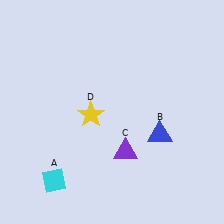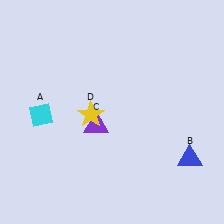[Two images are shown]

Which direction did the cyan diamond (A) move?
The cyan diamond (A) moved up.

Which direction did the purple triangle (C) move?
The purple triangle (C) moved left.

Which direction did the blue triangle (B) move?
The blue triangle (B) moved right.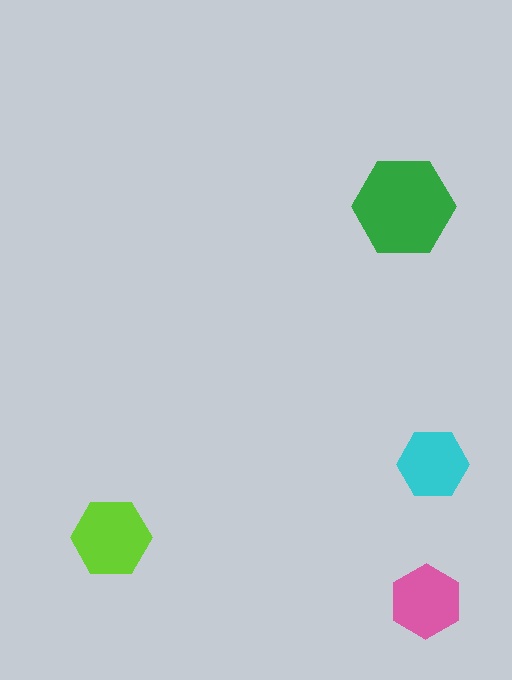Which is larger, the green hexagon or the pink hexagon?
The green one.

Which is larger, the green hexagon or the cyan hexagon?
The green one.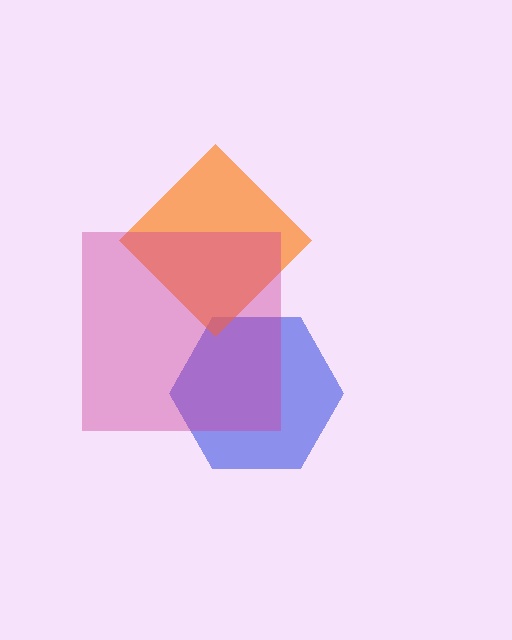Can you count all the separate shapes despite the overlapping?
Yes, there are 3 separate shapes.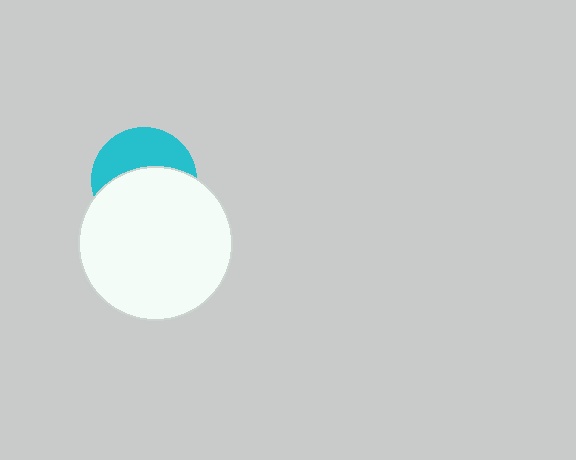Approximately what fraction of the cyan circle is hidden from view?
Roughly 58% of the cyan circle is hidden behind the white circle.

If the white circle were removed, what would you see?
You would see the complete cyan circle.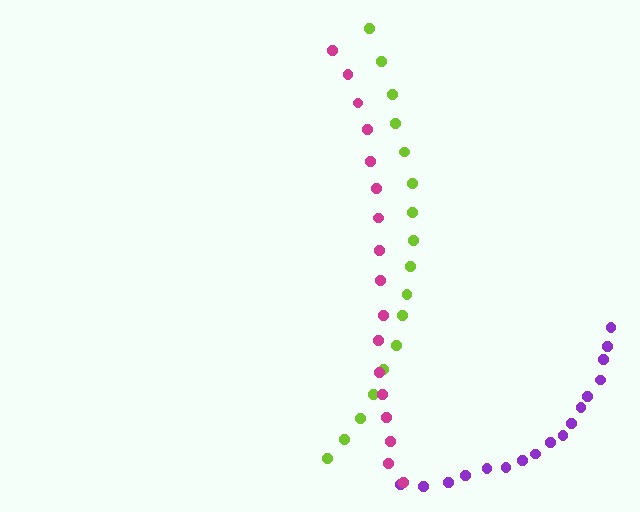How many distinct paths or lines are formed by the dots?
There are 3 distinct paths.